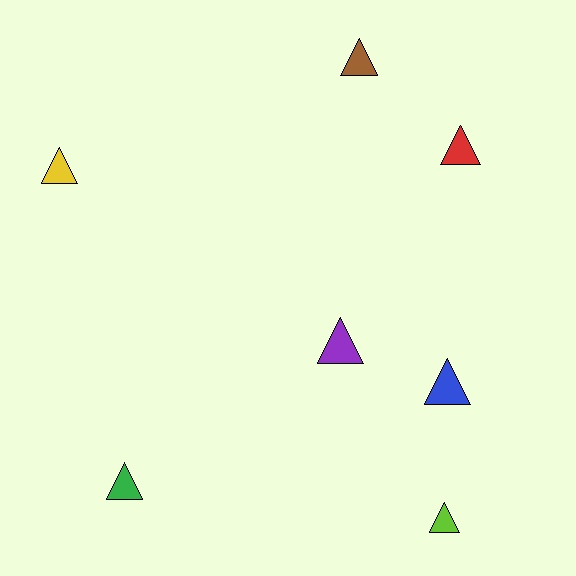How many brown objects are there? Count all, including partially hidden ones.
There is 1 brown object.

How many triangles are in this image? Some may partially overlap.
There are 7 triangles.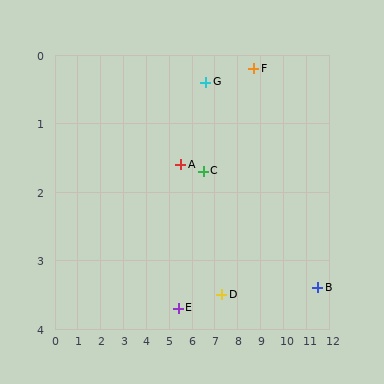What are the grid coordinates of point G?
Point G is at approximately (6.6, 0.4).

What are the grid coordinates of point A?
Point A is at approximately (5.5, 1.6).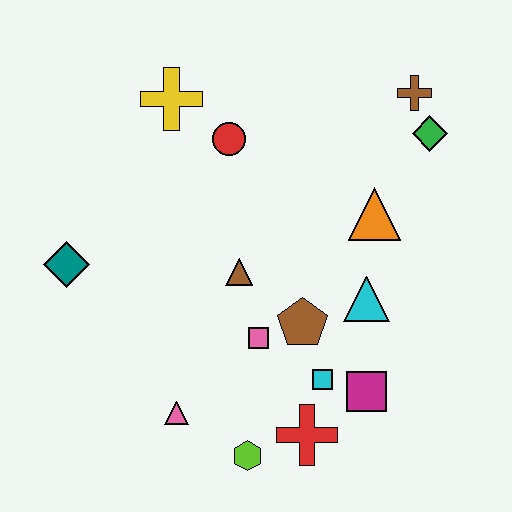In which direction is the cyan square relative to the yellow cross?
The cyan square is below the yellow cross.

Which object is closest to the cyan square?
The magenta square is closest to the cyan square.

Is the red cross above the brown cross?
No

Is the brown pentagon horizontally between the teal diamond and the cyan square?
Yes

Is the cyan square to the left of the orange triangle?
Yes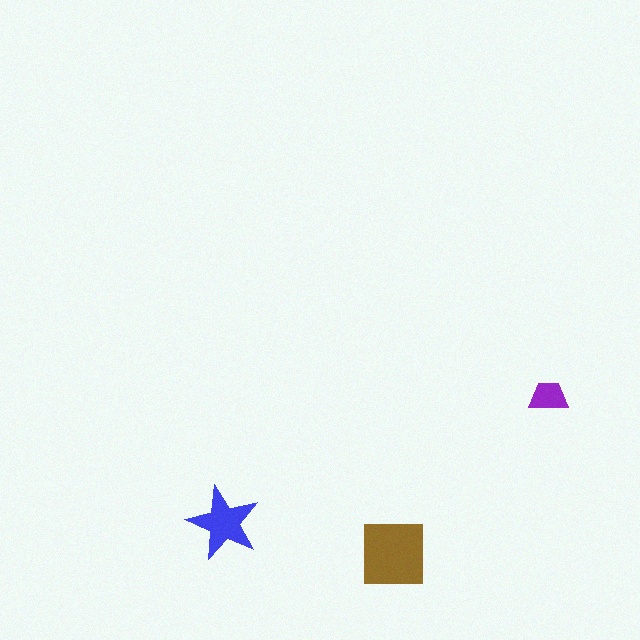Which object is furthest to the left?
The blue star is leftmost.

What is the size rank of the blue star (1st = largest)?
2nd.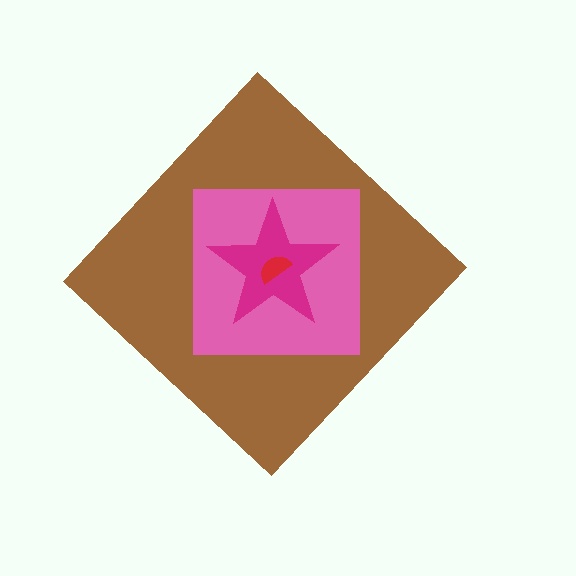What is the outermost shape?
The brown diamond.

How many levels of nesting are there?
4.